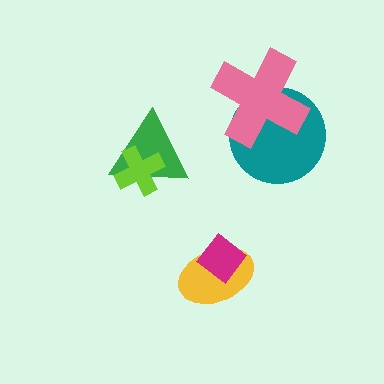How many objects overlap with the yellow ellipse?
1 object overlaps with the yellow ellipse.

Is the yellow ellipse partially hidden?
Yes, it is partially covered by another shape.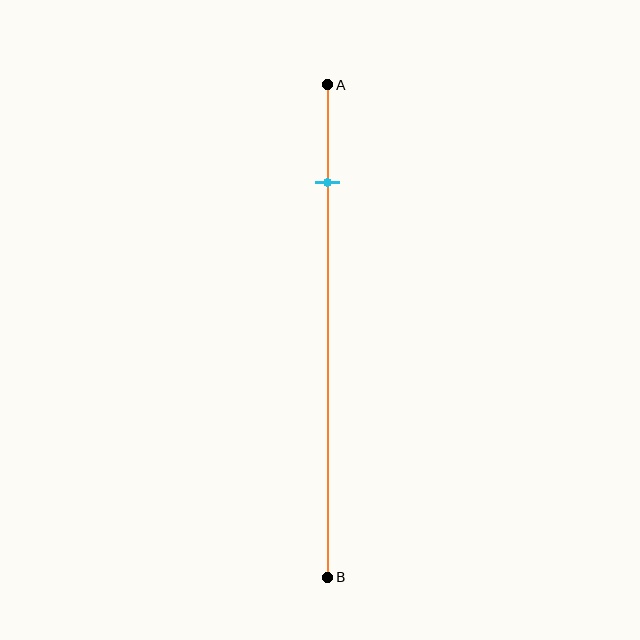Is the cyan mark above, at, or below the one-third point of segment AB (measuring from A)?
The cyan mark is above the one-third point of segment AB.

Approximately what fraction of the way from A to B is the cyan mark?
The cyan mark is approximately 20% of the way from A to B.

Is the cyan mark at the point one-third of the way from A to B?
No, the mark is at about 20% from A, not at the 33% one-third point.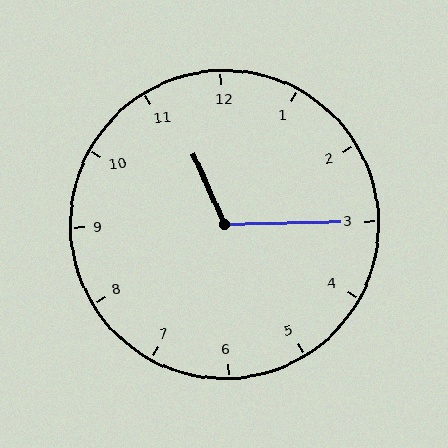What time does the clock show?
11:15.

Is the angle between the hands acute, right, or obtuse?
It is obtuse.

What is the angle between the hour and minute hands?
Approximately 112 degrees.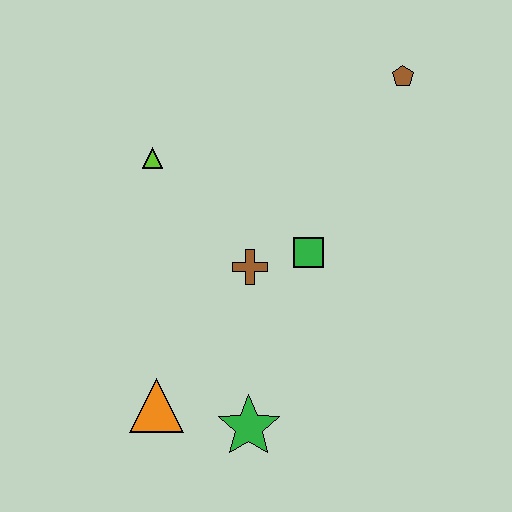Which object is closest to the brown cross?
The green square is closest to the brown cross.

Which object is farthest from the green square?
The orange triangle is farthest from the green square.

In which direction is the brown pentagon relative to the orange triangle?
The brown pentagon is above the orange triangle.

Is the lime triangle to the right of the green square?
No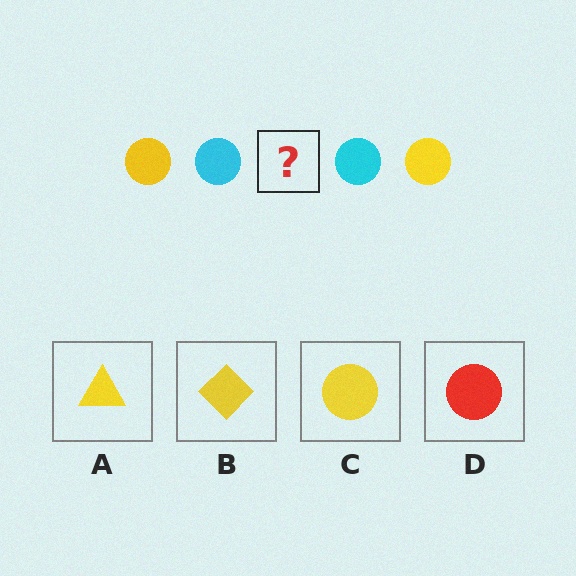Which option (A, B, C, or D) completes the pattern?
C.